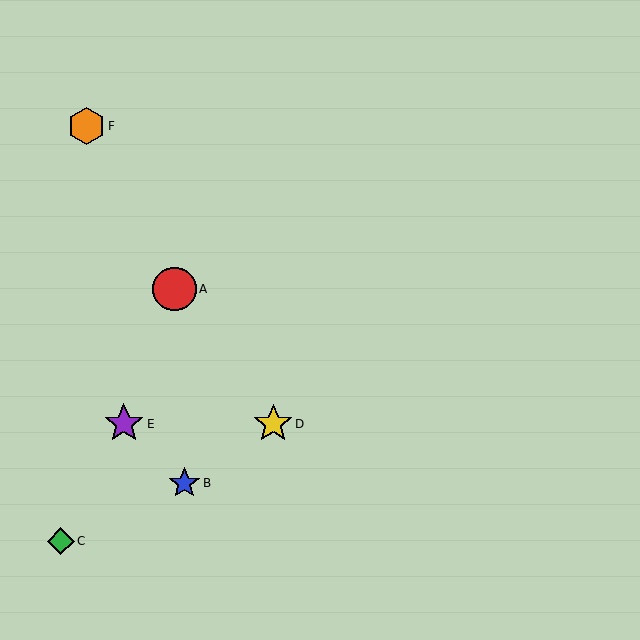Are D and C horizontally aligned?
No, D is at y≈424 and C is at y≈541.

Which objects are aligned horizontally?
Objects D, E are aligned horizontally.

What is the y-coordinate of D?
Object D is at y≈424.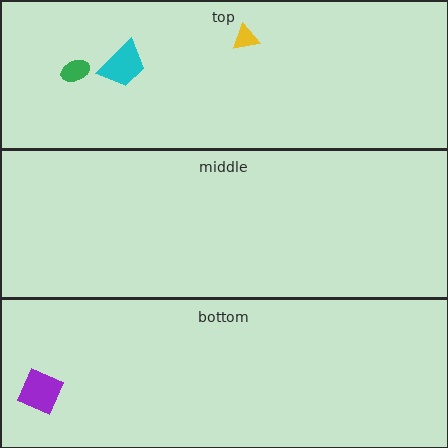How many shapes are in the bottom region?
1.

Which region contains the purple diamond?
The bottom region.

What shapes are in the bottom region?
The purple diamond.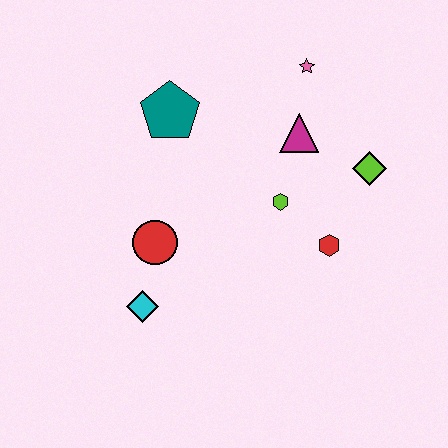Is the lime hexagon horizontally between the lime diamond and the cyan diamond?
Yes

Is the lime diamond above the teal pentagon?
No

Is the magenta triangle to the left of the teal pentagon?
No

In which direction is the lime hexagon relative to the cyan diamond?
The lime hexagon is to the right of the cyan diamond.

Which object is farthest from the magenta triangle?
The cyan diamond is farthest from the magenta triangle.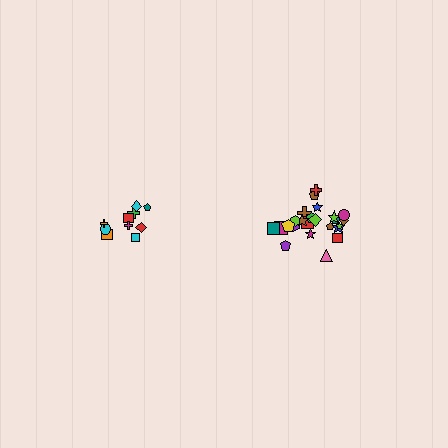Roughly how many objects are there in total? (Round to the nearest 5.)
Roughly 35 objects in total.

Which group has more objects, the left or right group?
The right group.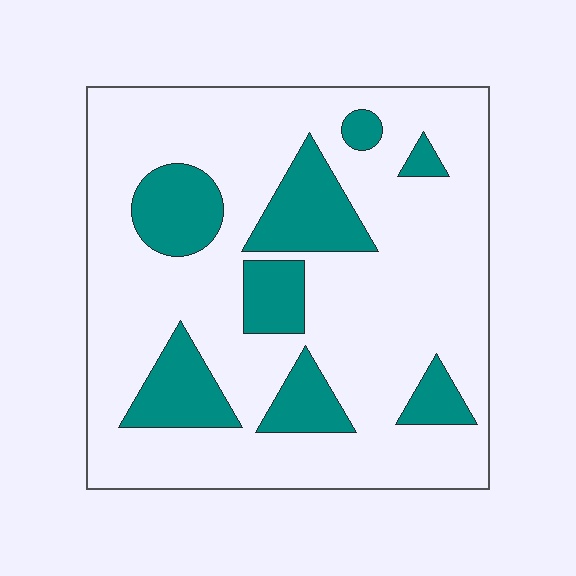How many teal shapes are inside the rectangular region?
8.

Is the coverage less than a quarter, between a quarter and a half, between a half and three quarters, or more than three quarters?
Less than a quarter.